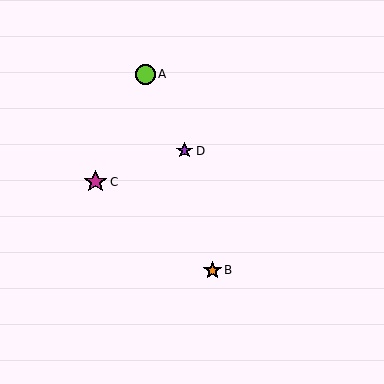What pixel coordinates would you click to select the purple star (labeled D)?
Click at (185, 151) to select the purple star D.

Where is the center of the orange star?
The center of the orange star is at (212, 270).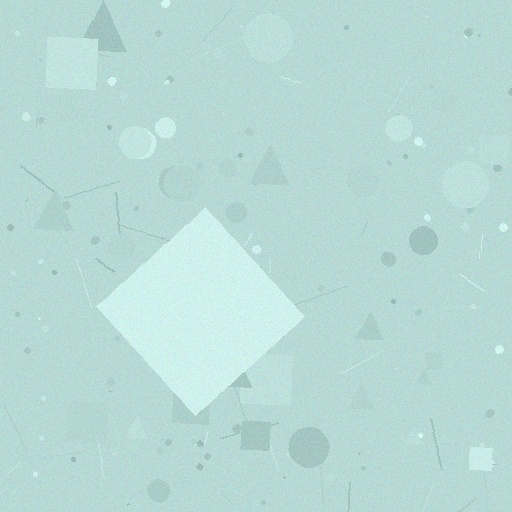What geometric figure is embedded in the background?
A diamond is embedded in the background.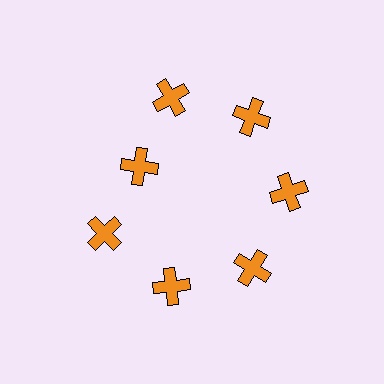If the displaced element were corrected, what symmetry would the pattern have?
It would have 7-fold rotational symmetry — the pattern would map onto itself every 51 degrees.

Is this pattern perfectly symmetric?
No. The 7 orange crosses are arranged in a ring, but one element near the 10 o'clock position is pulled inward toward the center, breaking the 7-fold rotational symmetry.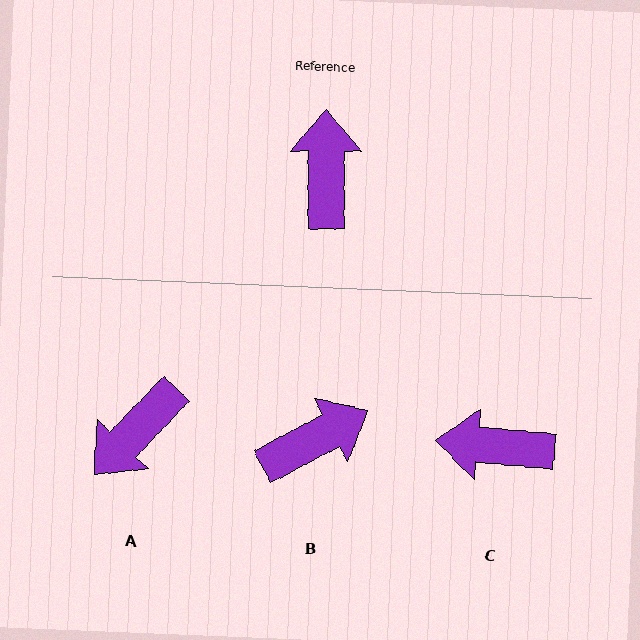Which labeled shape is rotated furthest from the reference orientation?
A, about 136 degrees away.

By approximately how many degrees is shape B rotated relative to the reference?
Approximately 62 degrees clockwise.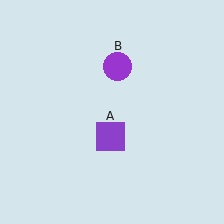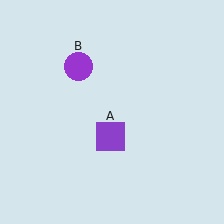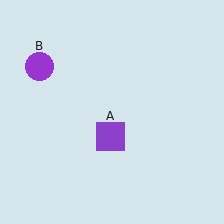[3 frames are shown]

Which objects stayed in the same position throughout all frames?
Purple square (object A) remained stationary.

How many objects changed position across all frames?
1 object changed position: purple circle (object B).